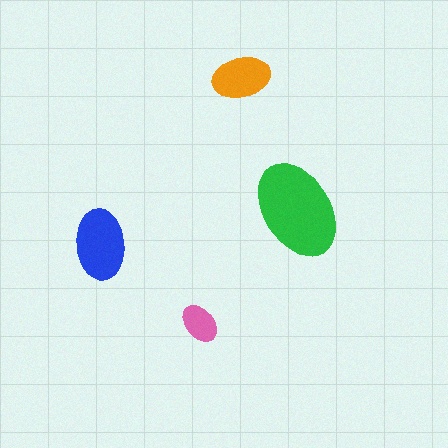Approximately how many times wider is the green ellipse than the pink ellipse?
About 2.5 times wider.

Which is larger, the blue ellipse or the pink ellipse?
The blue one.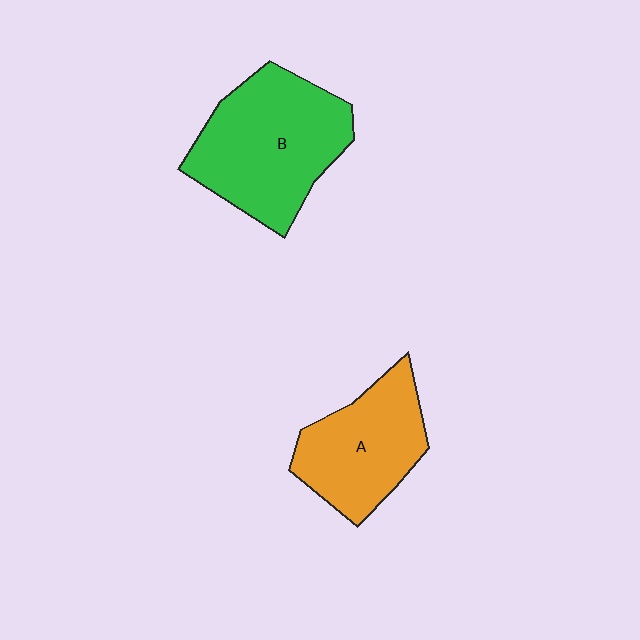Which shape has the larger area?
Shape B (green).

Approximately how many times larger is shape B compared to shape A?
Approximately 1.4 times.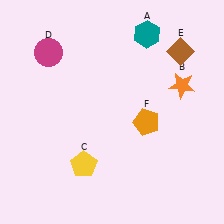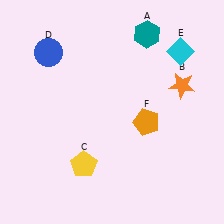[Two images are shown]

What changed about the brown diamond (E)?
In Image 1, E is brown. In Image 2, it changed to cyan.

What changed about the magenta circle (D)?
In Image 1, D is magenta. In Image 2, it changed to blue.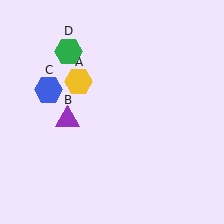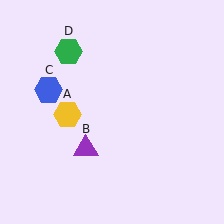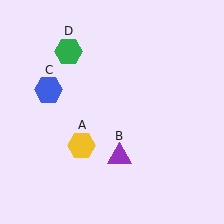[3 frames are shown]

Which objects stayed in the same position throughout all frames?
Blue hexagon (object C) and green hexagon (object D) remained stationary.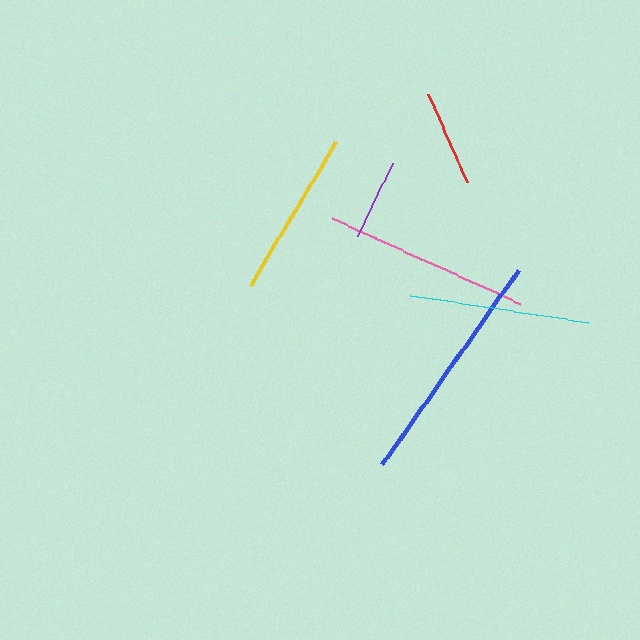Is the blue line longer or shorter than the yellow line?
The blue line is longer than the yellow line.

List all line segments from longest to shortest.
From longest to shortest: blue, pink, cyan, yellow, red, purple.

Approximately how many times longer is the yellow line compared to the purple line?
The yellow line is approximately 2.1 times the length of the purple line.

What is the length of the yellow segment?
The yellow segment is approximately 167 pixels long.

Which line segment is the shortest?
The purple line is the shortest at approximately 81 pixels.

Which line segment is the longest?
The blue line is the longest at approximately 238 pixels.